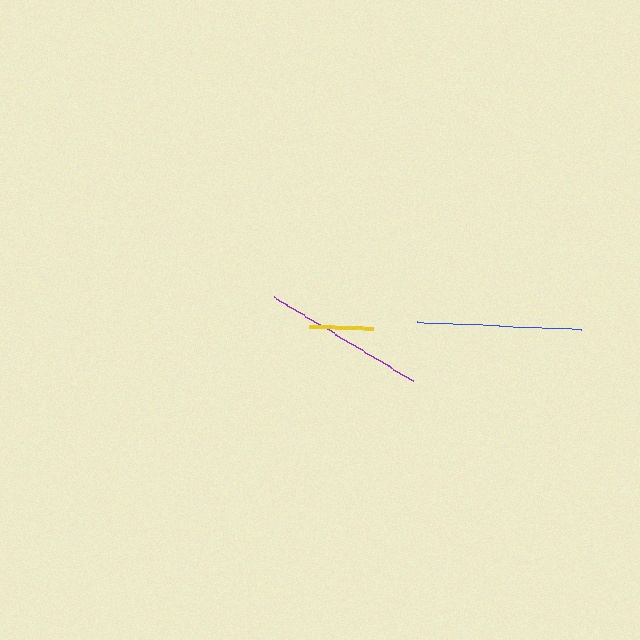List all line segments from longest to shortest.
From longest to shortest: blue, purple, yellow.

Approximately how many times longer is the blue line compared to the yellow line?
The blue line is approximately 2.6 times the length of the yellow line.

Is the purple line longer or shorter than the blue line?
The blue line is longer than the purple line.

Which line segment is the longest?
The blue line is the longest at approximately 164 pixels.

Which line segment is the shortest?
The yellow line is the shortest at approximately 64 pixels.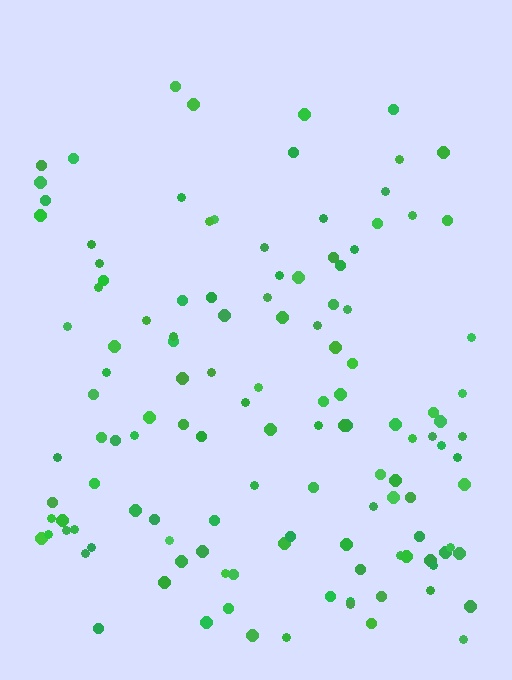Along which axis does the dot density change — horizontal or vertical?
Vertical.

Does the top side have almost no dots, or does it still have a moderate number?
Still a moderate number, just noticeably fewer than the bottom.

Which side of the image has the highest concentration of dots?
The bottom.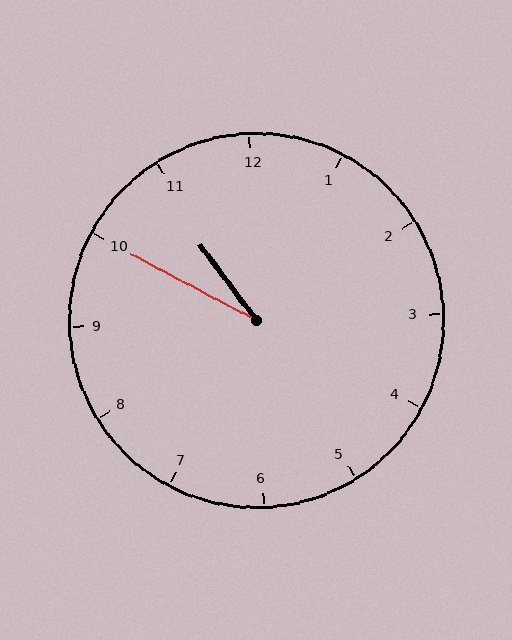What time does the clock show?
10:50.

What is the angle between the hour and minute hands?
Approximately 25 degrees.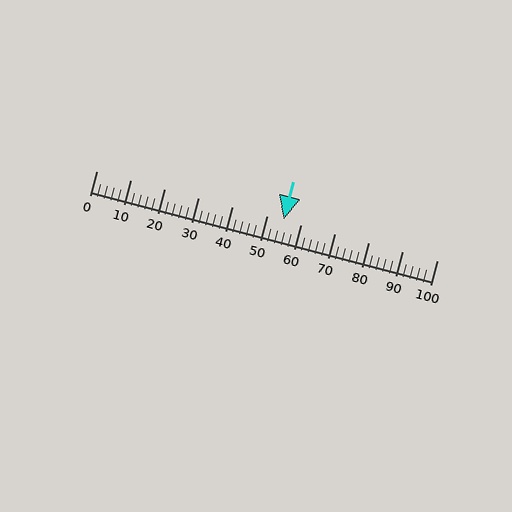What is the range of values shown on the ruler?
The ruler shows values from 0 to 100.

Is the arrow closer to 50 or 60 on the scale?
The arrow is closer to 50.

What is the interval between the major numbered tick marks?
The major tick marks are spaced 10 units apart.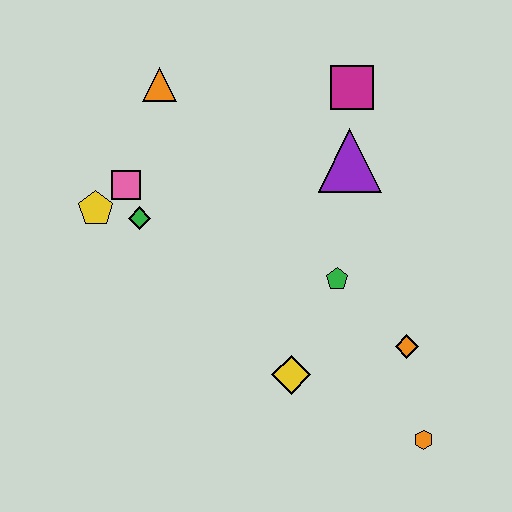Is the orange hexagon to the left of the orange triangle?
No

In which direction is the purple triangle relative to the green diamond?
The purple triangle is to the right of the green diamond.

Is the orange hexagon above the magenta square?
No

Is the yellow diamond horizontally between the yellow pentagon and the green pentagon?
Yes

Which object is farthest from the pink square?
The orange hexagon is farthest from the pink square.